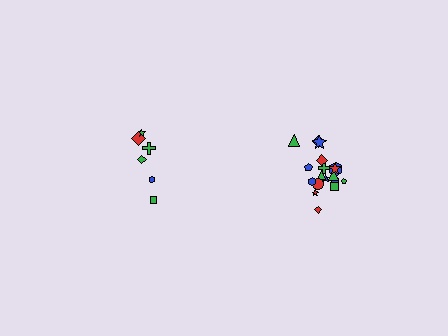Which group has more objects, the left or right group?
The right group.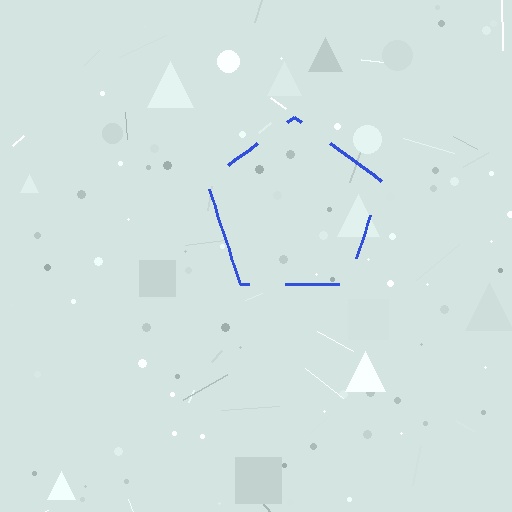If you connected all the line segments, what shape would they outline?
They would outline a pentagon.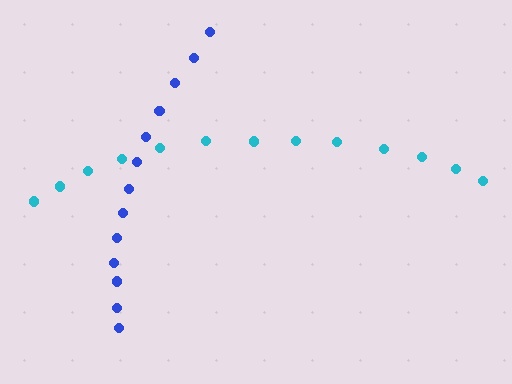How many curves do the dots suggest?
There are 2 distinct paths.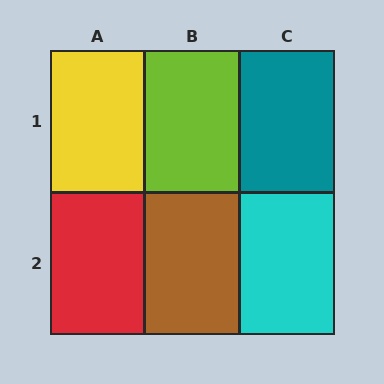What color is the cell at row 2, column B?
Brown.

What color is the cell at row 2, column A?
Red.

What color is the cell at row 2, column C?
Cyan.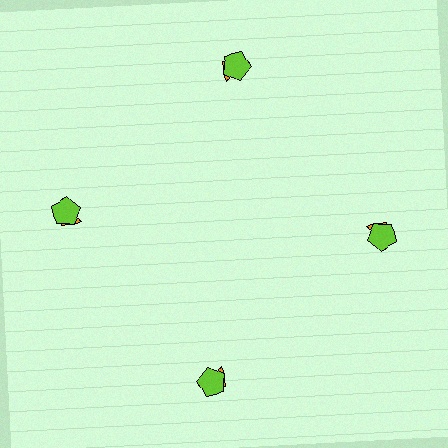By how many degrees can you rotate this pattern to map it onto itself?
The pattern maps onto itself every 90 degrees of rotation.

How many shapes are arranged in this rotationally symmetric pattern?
There are 8 shapes, arranged in 4 groups of 2.